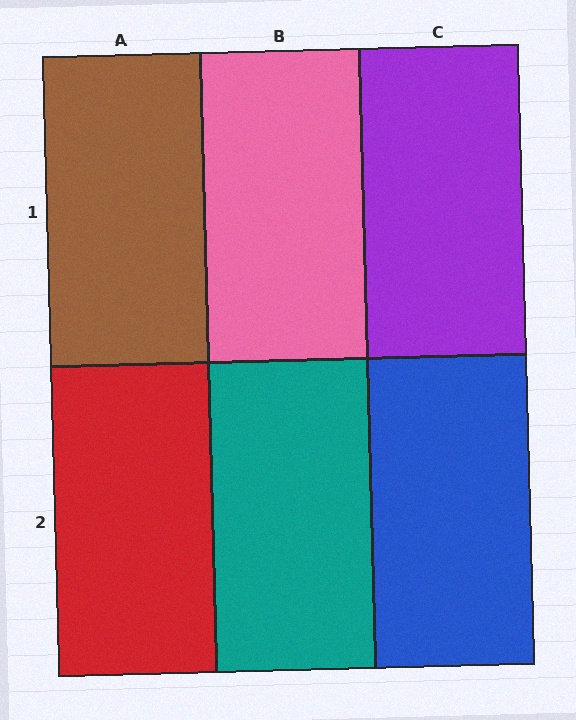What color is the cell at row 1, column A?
Brown.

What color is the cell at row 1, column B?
Pink.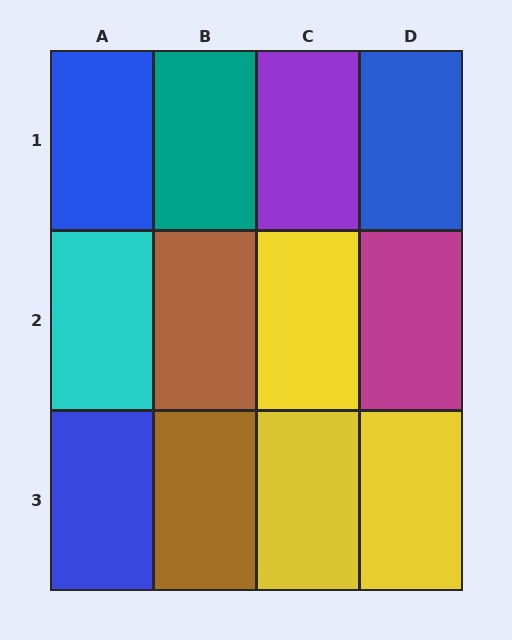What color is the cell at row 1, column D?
Blue.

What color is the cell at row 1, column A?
Blue.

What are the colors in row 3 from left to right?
Blue, brown, yellow, yellow.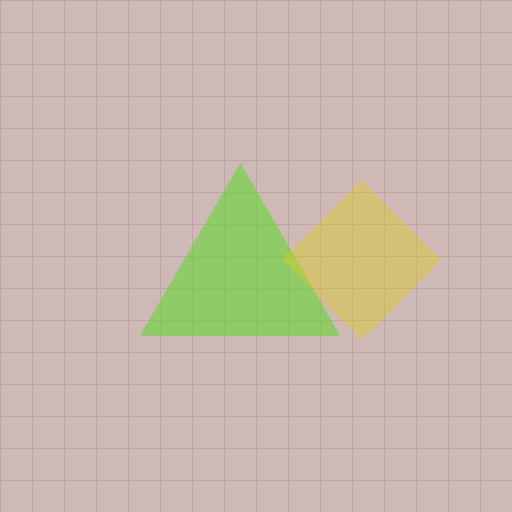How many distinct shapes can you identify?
There are 2 distinct shapes: a lime triangle, a yellow diamond.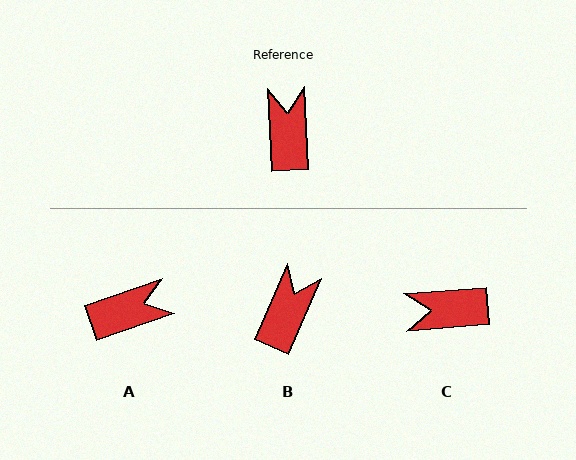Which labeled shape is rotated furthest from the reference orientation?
C, about 92 degrees away.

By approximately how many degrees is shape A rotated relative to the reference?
Approximately 73 degrees clockwise.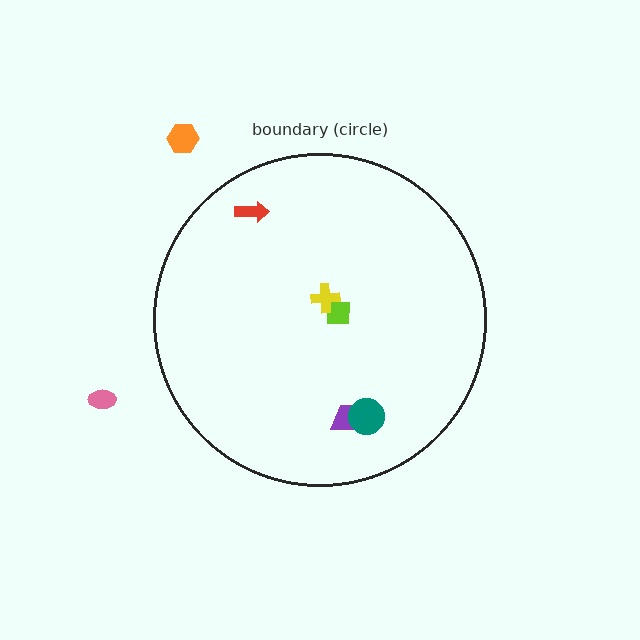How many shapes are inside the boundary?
5 inside, 2 outside.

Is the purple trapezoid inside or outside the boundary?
Inside.